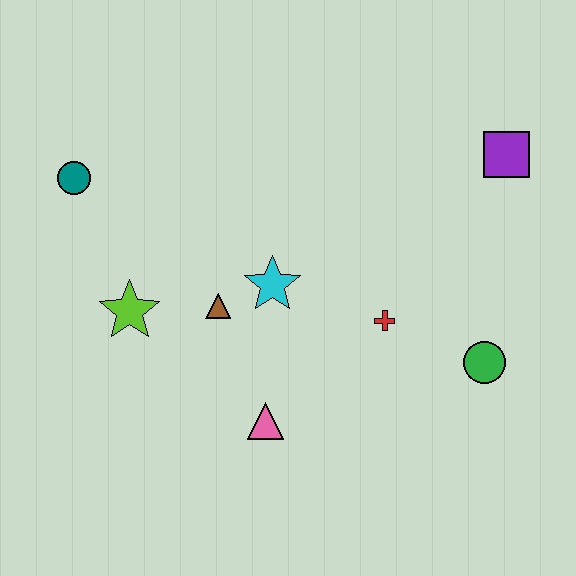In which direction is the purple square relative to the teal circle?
The purple square is to the right of the teal circle.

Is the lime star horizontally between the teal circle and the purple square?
Yes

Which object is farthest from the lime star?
The purple square is farthest from the lime star.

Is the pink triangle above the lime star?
No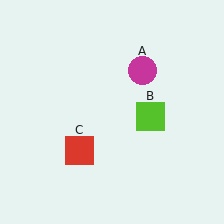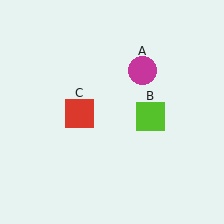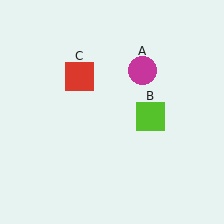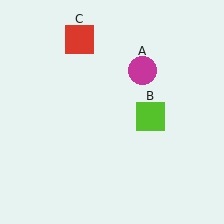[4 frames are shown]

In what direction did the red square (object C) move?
The red square (object C) moved up.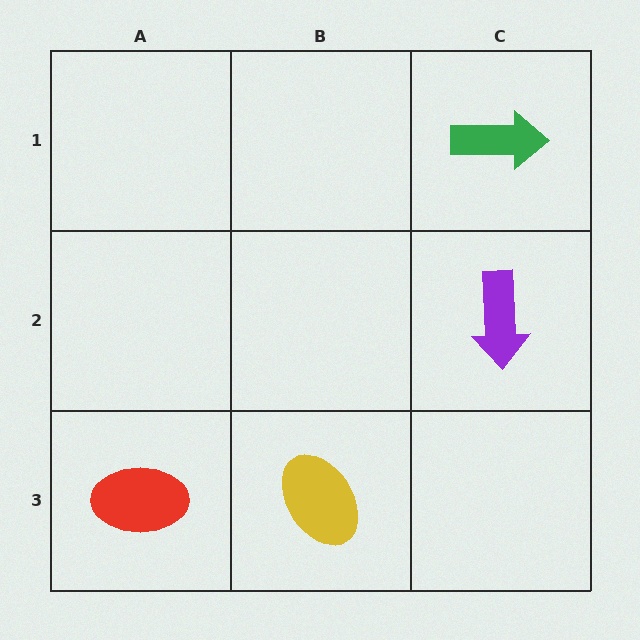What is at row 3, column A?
A red ellipse.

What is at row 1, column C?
A green arrow.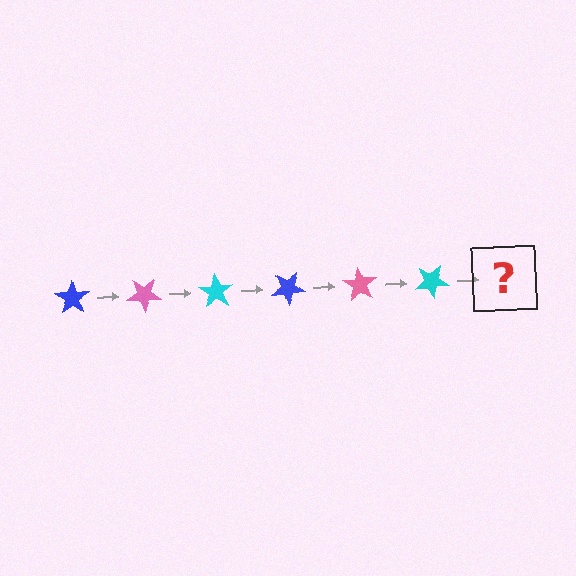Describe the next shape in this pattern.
It should be a blue star, rotated 210 degrees from the start.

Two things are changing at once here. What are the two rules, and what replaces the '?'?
The two rules are that it rotates 35 degrees each step and the color cycles through blue, pink, and cyan. The '?' should be a blue star, rotated 210 degrees from the start.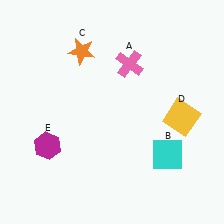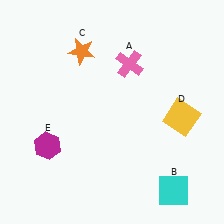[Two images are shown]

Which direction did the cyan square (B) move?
The cyan square (B) moved down.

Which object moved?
The cyan square (B) moved down.